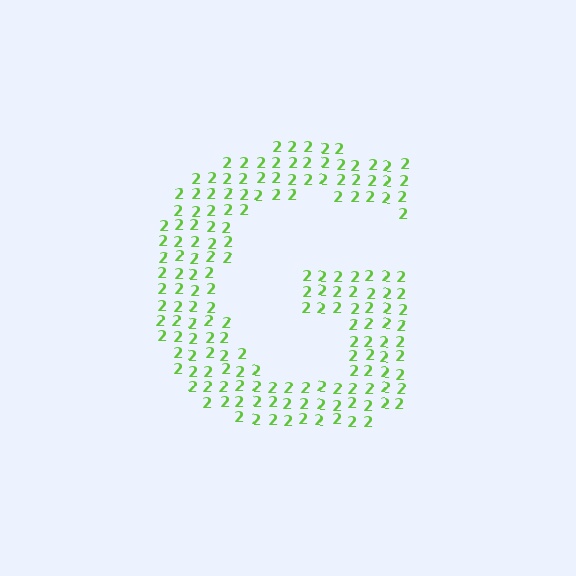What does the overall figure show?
The overall figure shows the letter G.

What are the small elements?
The small elements are digit 2's.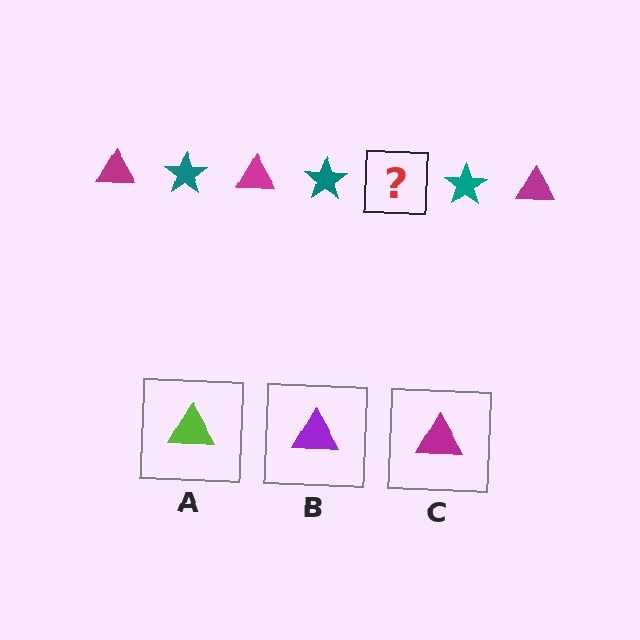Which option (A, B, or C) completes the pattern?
C.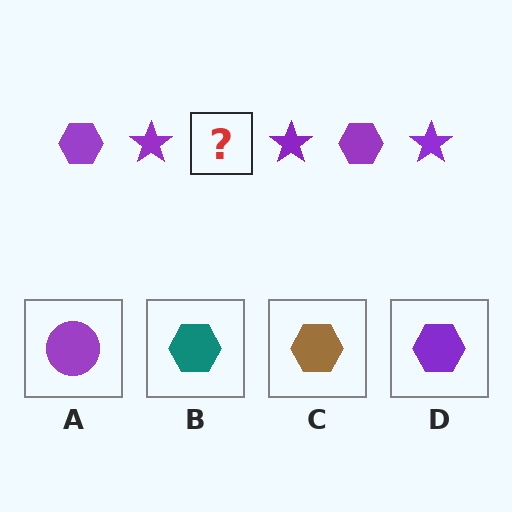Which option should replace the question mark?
Option D.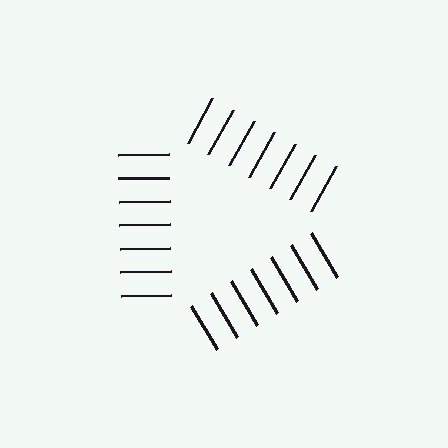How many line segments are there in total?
21 — 7 along each of the 3 edges.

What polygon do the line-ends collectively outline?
An illusory triangle — the line segments terminate on its edges but no continuous stroke is drawn.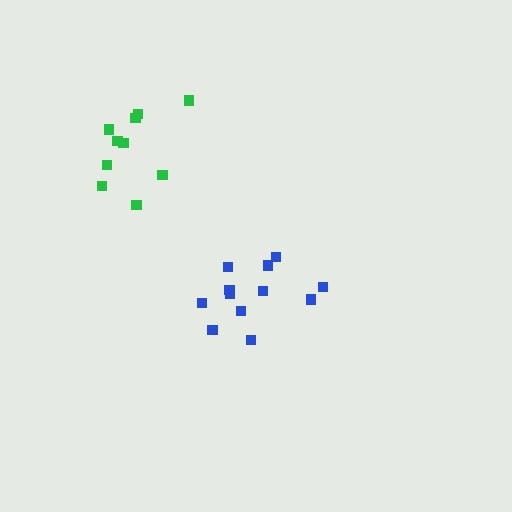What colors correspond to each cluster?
The clusters are colored: green, blue.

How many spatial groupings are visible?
There are 2 spatial groupings.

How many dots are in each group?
Group 1: 10 dots, Group 2: 12 dots (22 total).